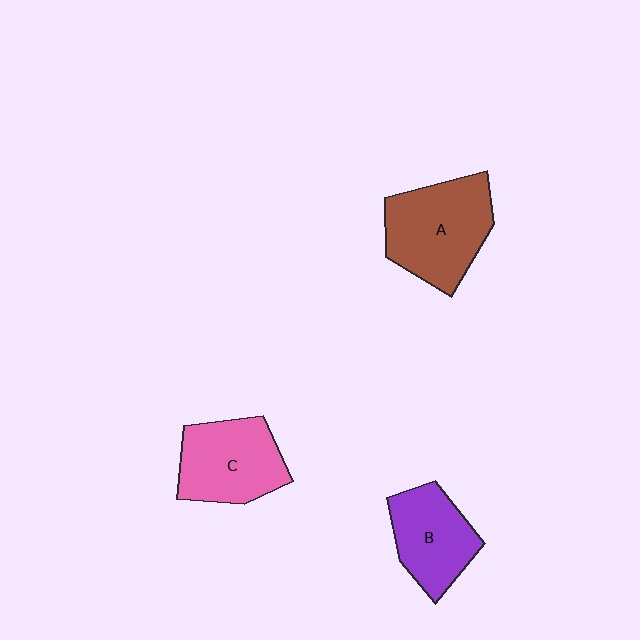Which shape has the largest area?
Shape A (brown).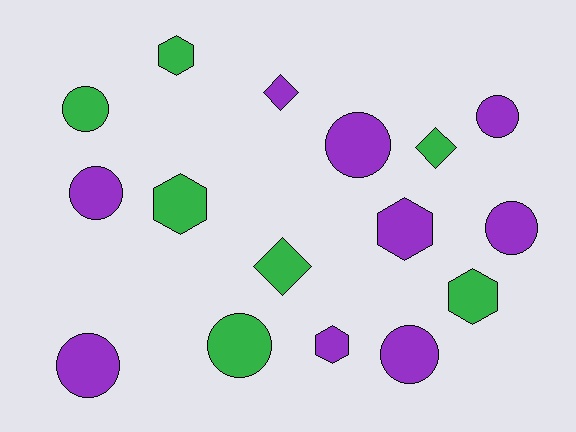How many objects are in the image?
There are 16 objects.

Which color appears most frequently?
Purple, with 9 objects.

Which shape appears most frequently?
Circle, with 8 objects.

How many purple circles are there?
There are 6 purple circles.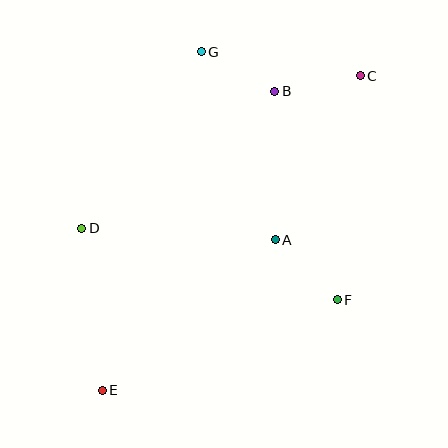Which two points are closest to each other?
Points B and G are closest to each other.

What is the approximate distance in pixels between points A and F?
The distance between A and F is approximately 86 pixels.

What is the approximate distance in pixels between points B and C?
The distance between B and C is approximately 87 pixels.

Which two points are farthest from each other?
Points C and E are farthest from each other.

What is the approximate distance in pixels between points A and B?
The distance between A and B is approximately 148 pixels.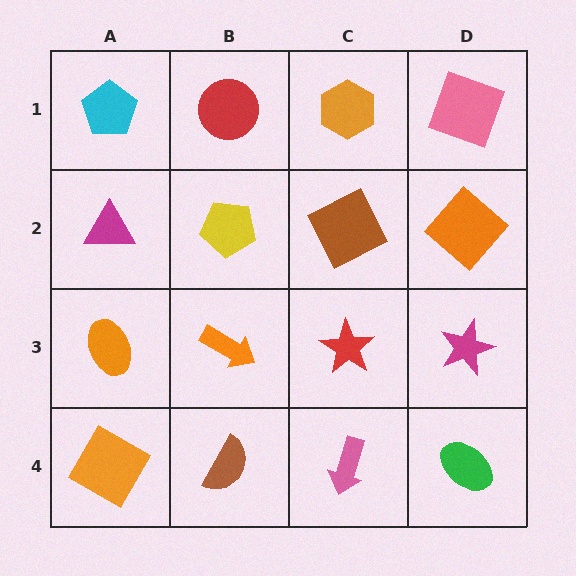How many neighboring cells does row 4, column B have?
3.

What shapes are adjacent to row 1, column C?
A brown square (row 2, column C), a red circle (row 1, column B), a pink square (row 1, column D).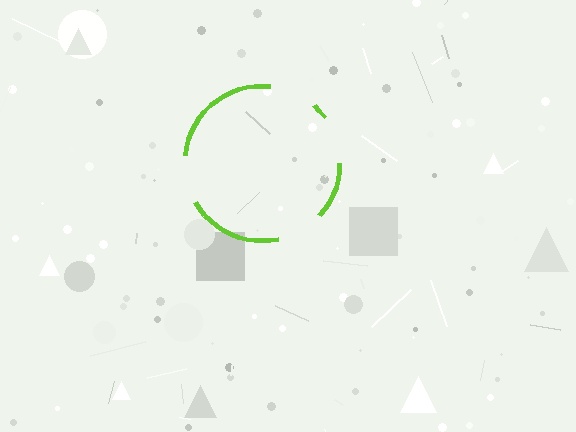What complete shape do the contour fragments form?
The contour fragments form a circle.